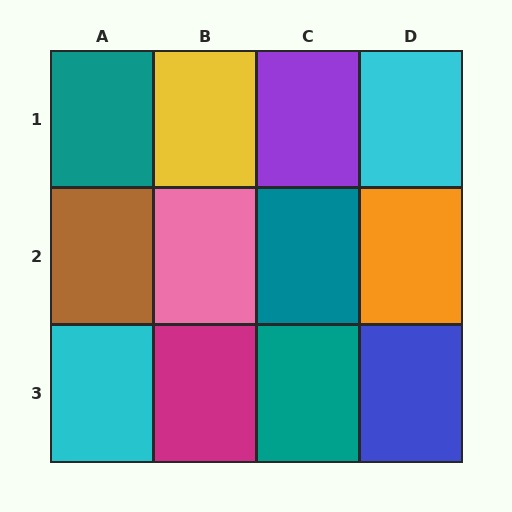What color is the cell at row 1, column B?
Yellow.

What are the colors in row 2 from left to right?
Brown, pink, teal, orange.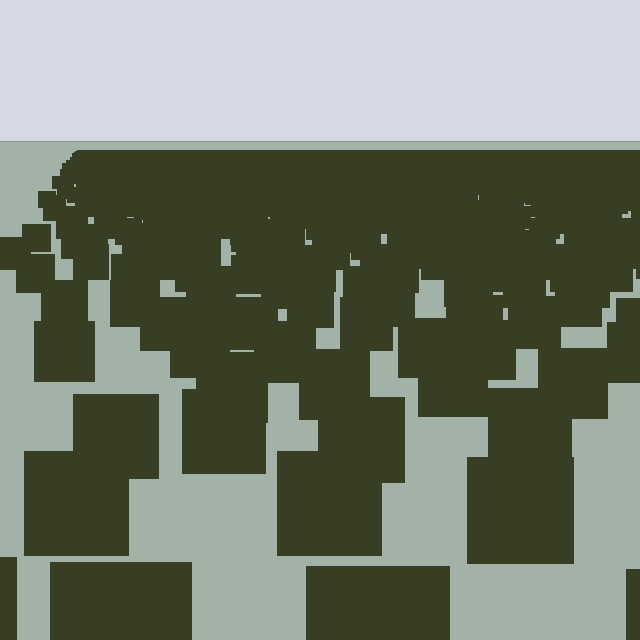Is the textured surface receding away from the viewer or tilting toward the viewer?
The surface is receding away from the viewer. Texture elements get smaller and denser toward the top.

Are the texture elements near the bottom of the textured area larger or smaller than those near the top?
Larger. Near the bottom, elements are closer to the viewer and appear at a bigger on-screen size.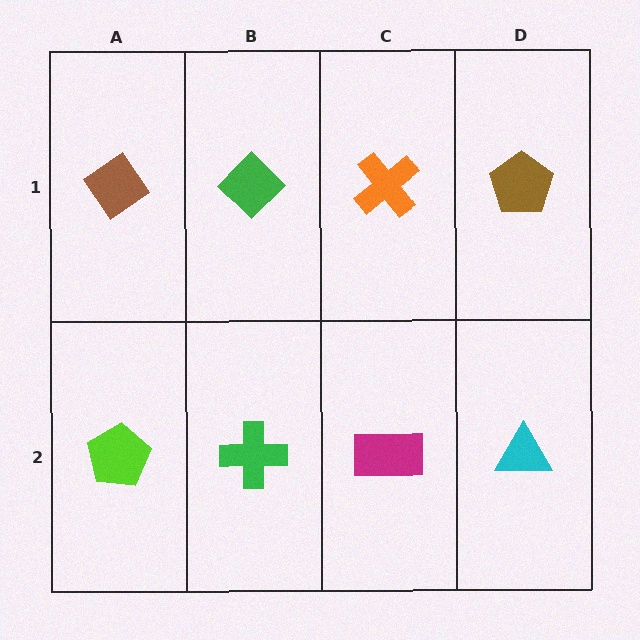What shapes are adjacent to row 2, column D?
A brown pentagon (row 1, column D), a magenta rectangle (row 2, column C).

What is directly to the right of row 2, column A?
A green cross.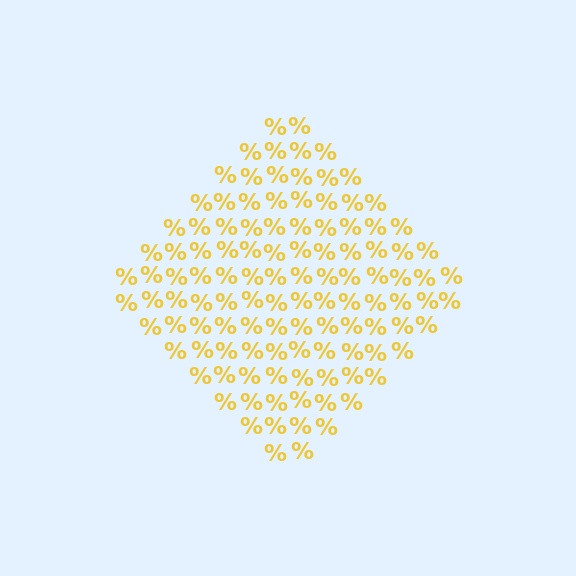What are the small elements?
The small elements are percent signs.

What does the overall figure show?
The overall figure shows a diamond.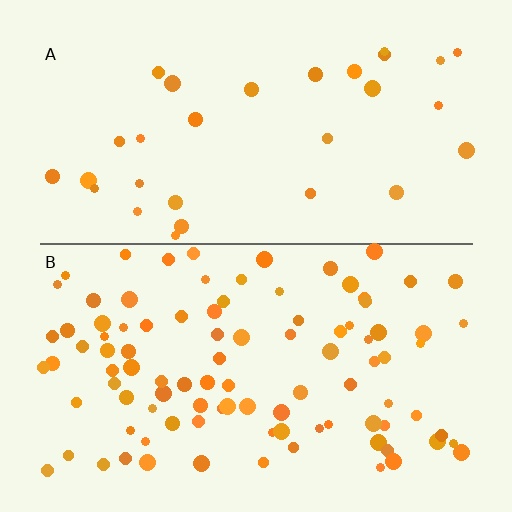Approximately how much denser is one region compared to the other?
Approximately 3.2× — region B over region A.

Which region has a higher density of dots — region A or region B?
B (the bottom).